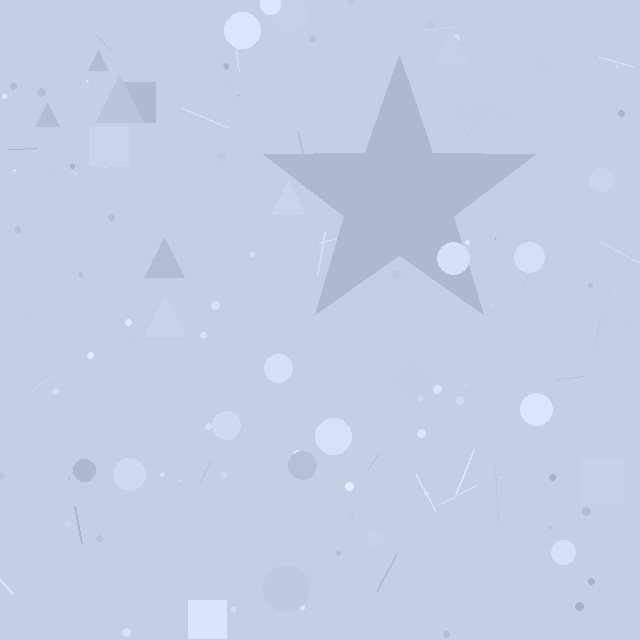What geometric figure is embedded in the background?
A star is embedded in the background.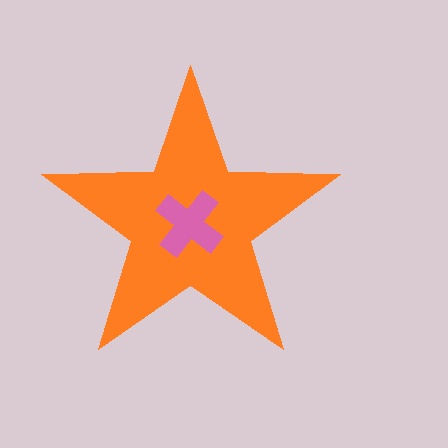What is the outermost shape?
The orange star.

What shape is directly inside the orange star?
The pink cross.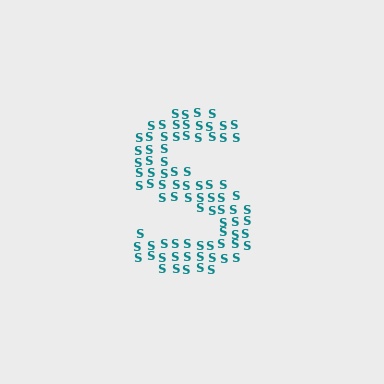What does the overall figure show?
The overall figure shows the letter S.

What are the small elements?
The small elements are letter S's.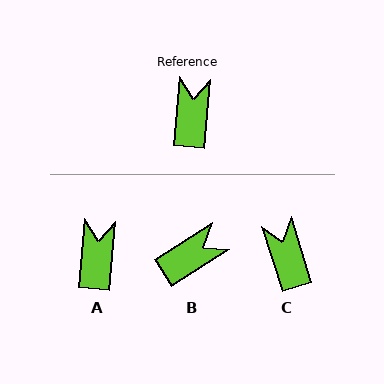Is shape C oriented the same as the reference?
No, it is off by about 22 degrees.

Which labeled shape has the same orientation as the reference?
A.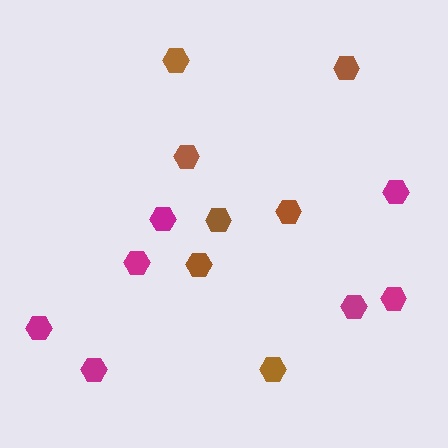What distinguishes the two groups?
There are 2 groups: one group of magenta hexagons (7) and one group of brown hexagons (7).